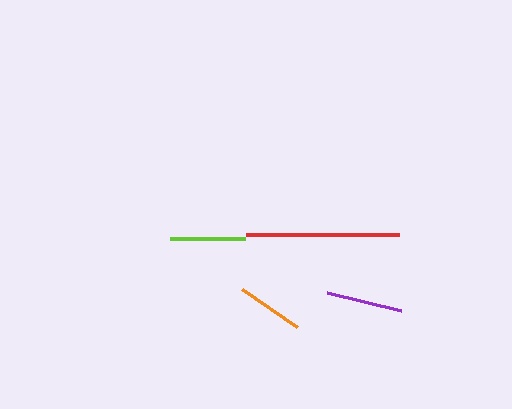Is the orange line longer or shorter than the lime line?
The lime line is longer than the orange line.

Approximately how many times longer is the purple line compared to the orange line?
The purple line is approximately 1.1 times the length of the orange line.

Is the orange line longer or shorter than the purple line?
The purple line is longer than the orange line.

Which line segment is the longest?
The red line is the longest at approximately 153 pixels.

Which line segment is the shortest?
The orange line is the shortest at approximately 67 pixels.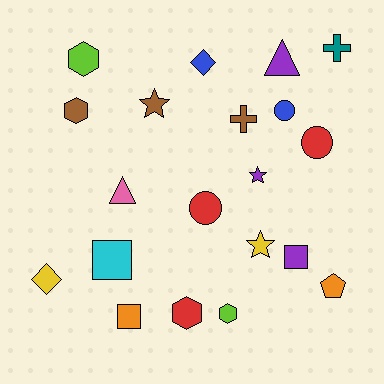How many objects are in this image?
There are 20 objects.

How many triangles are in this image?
There are 2 triangles.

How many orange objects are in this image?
There are 2 orange objects.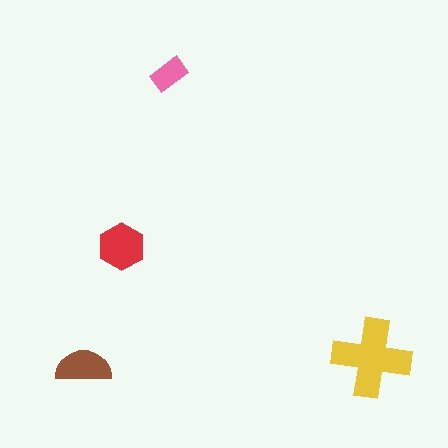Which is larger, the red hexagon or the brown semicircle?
The red hexagon.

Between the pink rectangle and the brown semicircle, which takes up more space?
The brown semicircle.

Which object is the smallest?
The pink rectangle.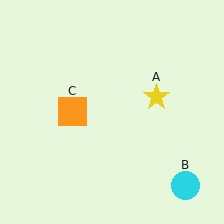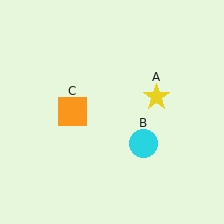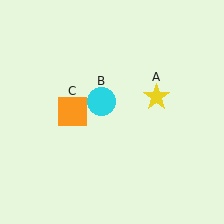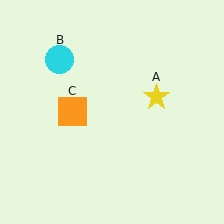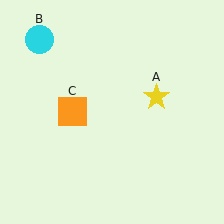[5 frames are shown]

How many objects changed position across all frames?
1 object changed position: cyan circle (object B).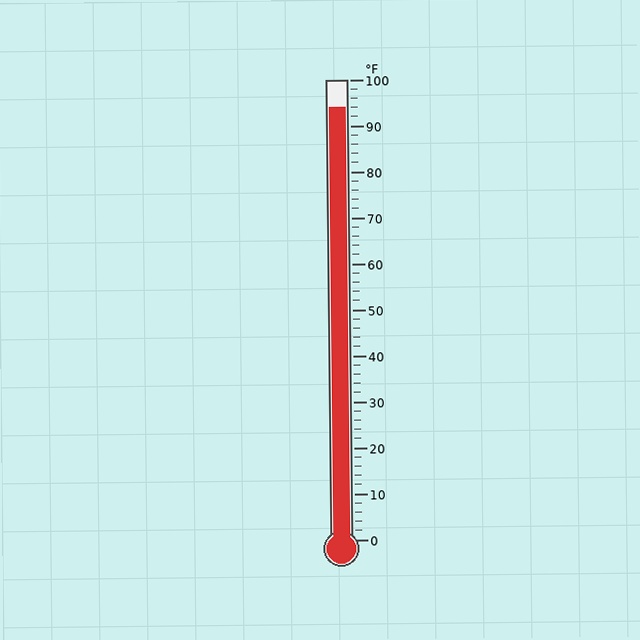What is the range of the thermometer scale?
The thermometer scale ranges from 0°F to 100°F.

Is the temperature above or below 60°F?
The temperature is above 60°F.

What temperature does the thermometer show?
The thermometer shows approximately 94°F.